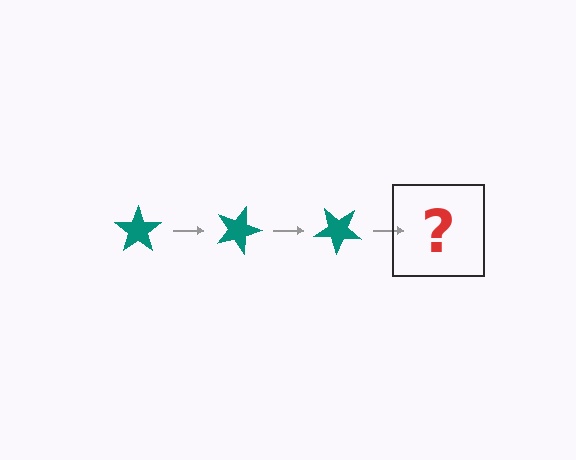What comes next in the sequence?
The next element should be a teal star rotated 60 degrees.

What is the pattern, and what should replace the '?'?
The pattern is that the star rotates 20 degrees each step. The '?' should be a teal star rotated 60 degrees.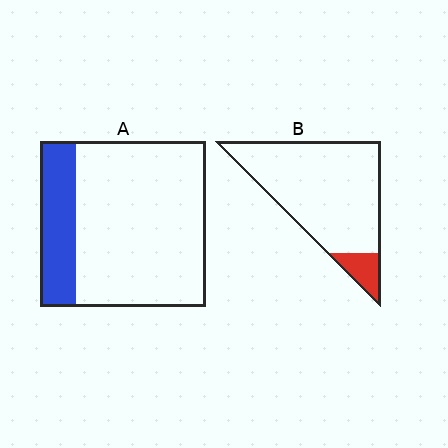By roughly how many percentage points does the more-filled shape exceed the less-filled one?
By roughly 10 percentage points (A over B).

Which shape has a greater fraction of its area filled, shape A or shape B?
Shape A.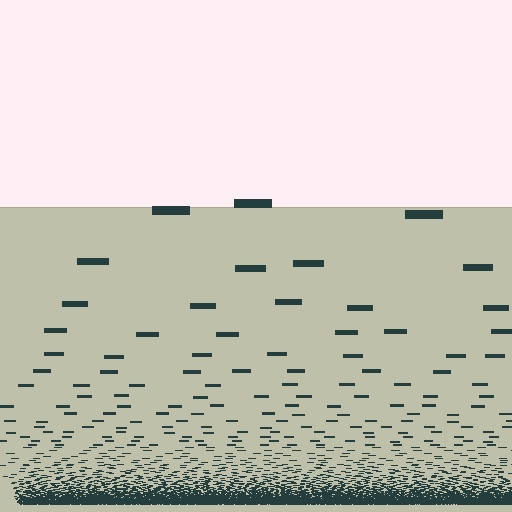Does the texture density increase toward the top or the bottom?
Density increases toward the bottom.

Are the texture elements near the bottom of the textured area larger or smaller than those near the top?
Smaller. The gradient is inverted — elements near the bottom are smaller and denser.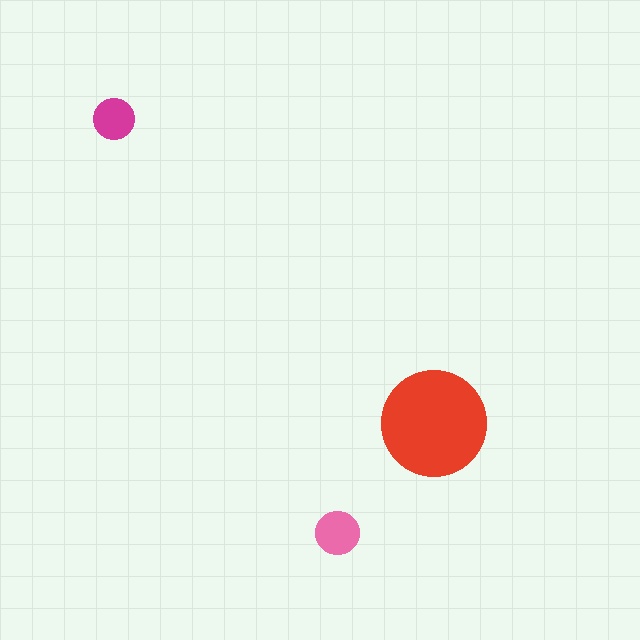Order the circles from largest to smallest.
the red one, the pink one, the magenta one.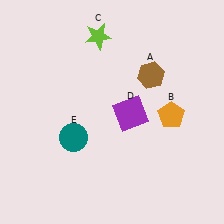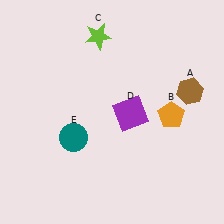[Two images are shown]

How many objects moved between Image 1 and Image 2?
1 object moved between the two images.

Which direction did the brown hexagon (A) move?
The brown hexagon (A) moved right.